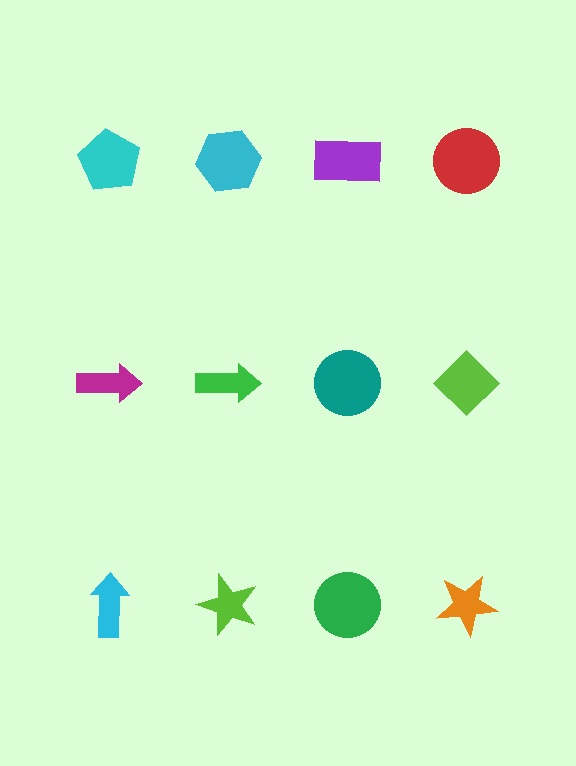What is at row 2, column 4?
A lime diamond.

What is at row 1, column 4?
A red circle.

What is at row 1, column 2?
A cyan hexagon.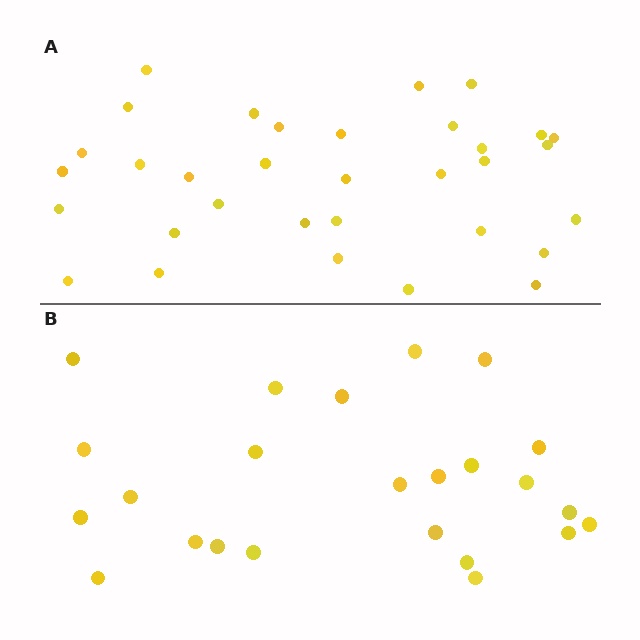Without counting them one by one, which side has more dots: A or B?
Region A (the top region) has more dots.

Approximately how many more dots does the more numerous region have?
Region A has roughly 8 or so more dots than region B.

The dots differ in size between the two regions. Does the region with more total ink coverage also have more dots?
No. Region B has more total ink coverage because its dots are larger, but region A actually contains more individual dots. Total area can be misleading — the number of items is what matters here.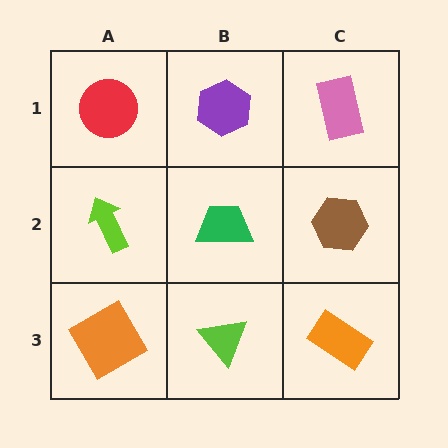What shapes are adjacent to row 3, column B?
A green trapezoid (row 2, column B), an orange diamond (row 3, column A), an orange rectangle (row 3, column C).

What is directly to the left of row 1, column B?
A red circle.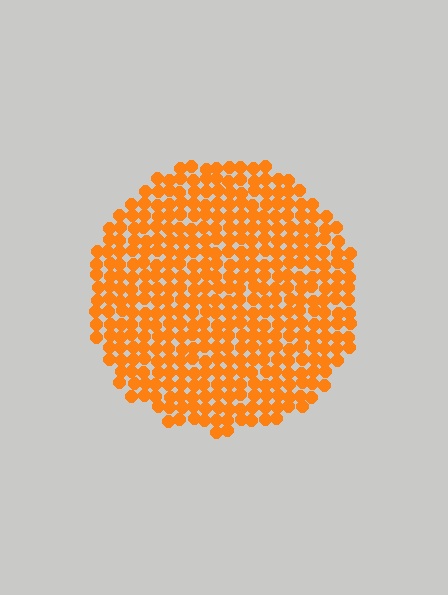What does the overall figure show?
The overall figure shows a circle.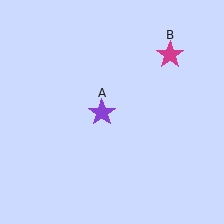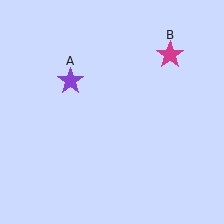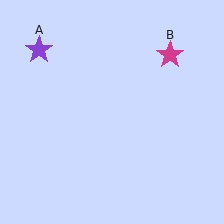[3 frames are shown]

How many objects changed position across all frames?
1 object changed position: purple star (object A).